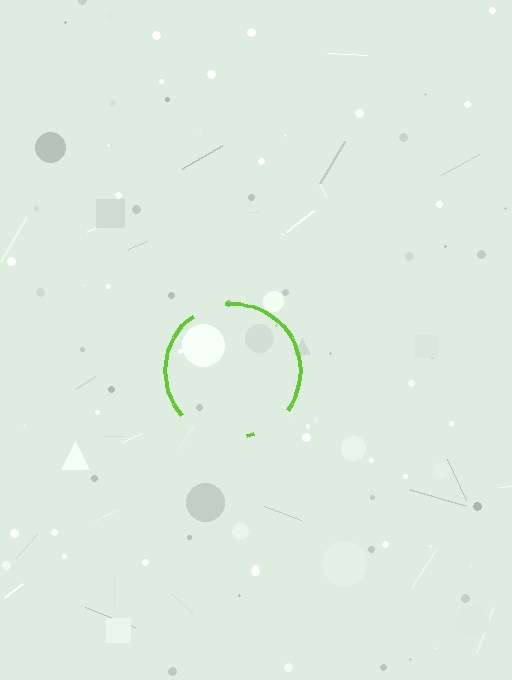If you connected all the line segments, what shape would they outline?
They would outline a circle.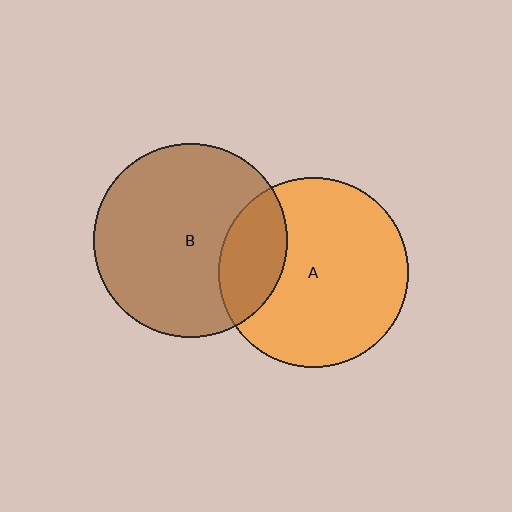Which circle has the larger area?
Circle B (brown).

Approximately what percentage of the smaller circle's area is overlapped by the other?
Approximately 25%.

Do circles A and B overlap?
Yes.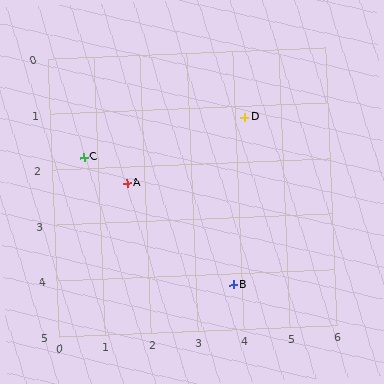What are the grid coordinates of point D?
Point D is at approximately (4.2, 1.2).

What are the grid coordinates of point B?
Point B is at approximately (3.8, 4.2).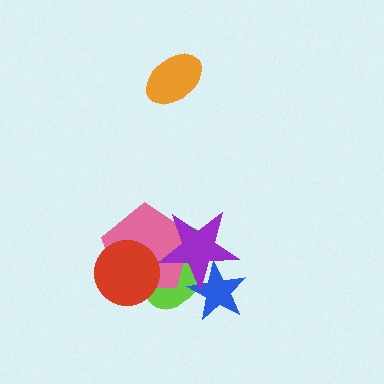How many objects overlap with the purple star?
3 objects overlap with the purple star.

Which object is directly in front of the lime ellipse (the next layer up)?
The blue star is directly in front of the lime ellipse.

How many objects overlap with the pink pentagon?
3 objects overlap with the pink pentagon.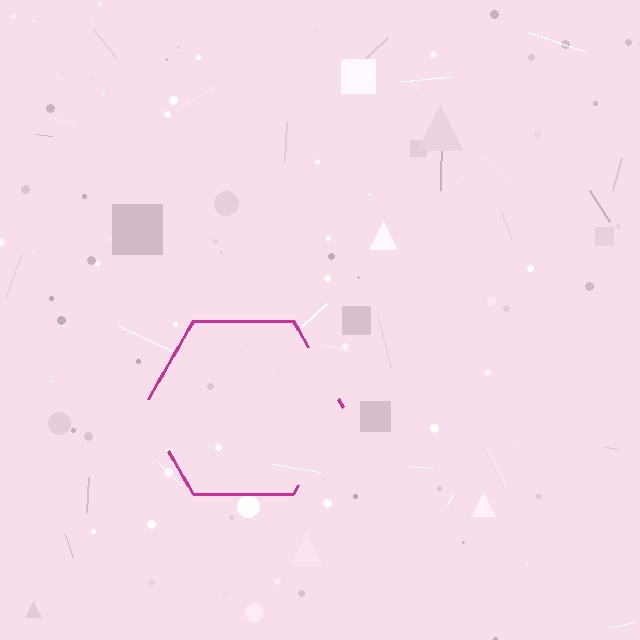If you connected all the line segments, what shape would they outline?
They would outline a hexagon.